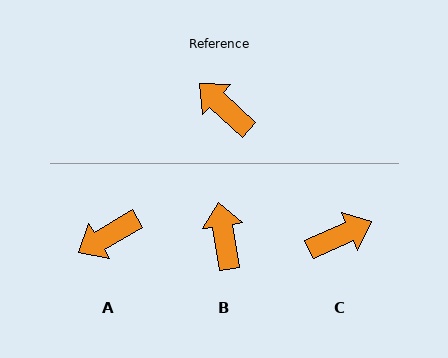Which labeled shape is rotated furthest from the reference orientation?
C, about 113 degrees away.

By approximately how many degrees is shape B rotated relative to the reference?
Approximately 39 degrees clockwise.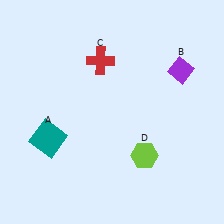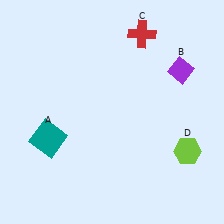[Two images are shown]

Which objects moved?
The objects that moved are: the red cross (C), the lime hexagon (D).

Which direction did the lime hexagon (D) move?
The lime hexagon (D) moved right.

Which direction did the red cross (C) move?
The red cross (C) moved right.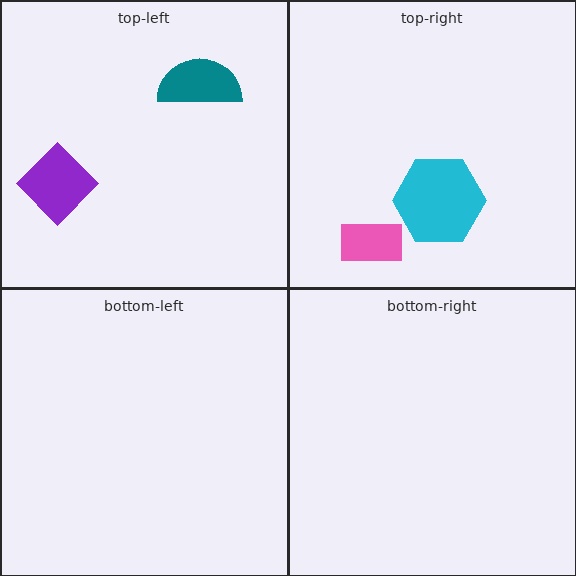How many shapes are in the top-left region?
2.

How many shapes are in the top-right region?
2.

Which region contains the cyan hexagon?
The top-right region.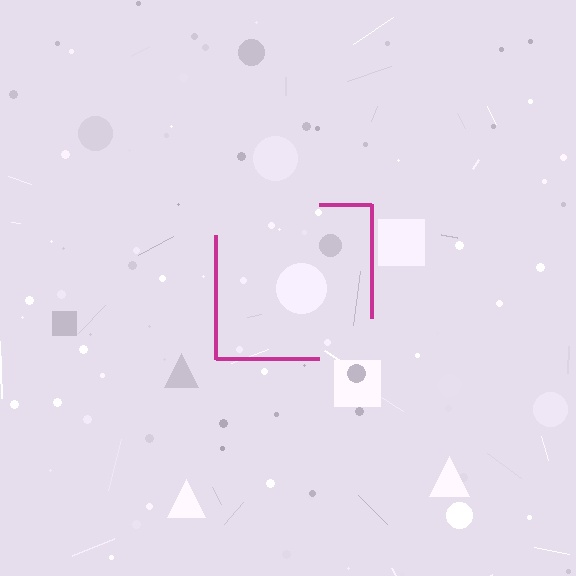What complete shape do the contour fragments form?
The contour fragments form a square.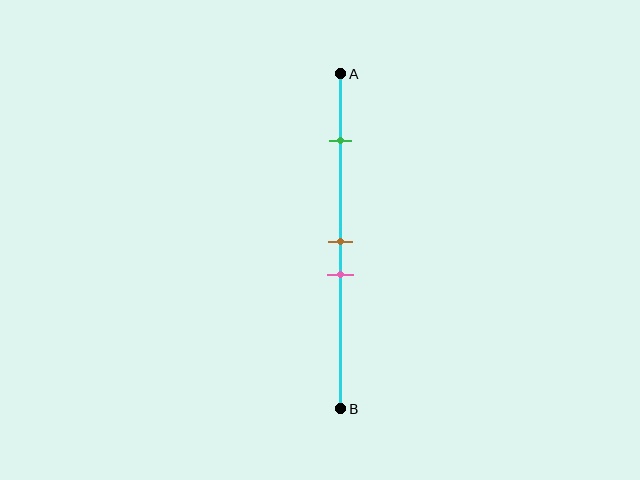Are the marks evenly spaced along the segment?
No, the marks are not evenly spaced.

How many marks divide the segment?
There are 3 marks dividing the segment.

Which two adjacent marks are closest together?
The brown and pink marks are the closest adjacent pair.